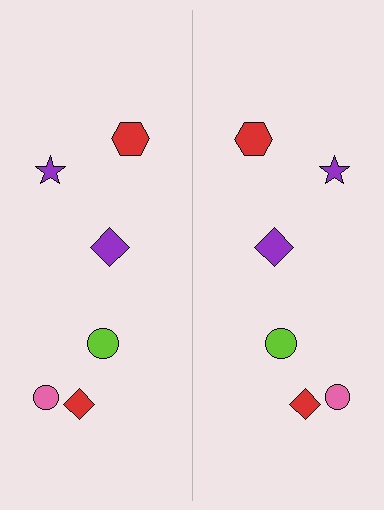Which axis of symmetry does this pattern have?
The pattern has a vertical axis of symmetry running through the center of the image.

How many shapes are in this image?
There are 12 shapes in this image.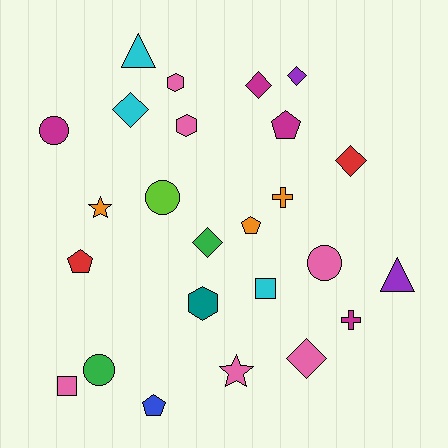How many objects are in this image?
There are 25 objects.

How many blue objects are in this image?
There is 1 blue object.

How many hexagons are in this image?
There are 3 hexagons.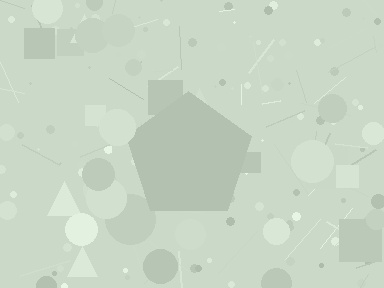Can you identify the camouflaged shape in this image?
The camouflaged shape is a pentagon.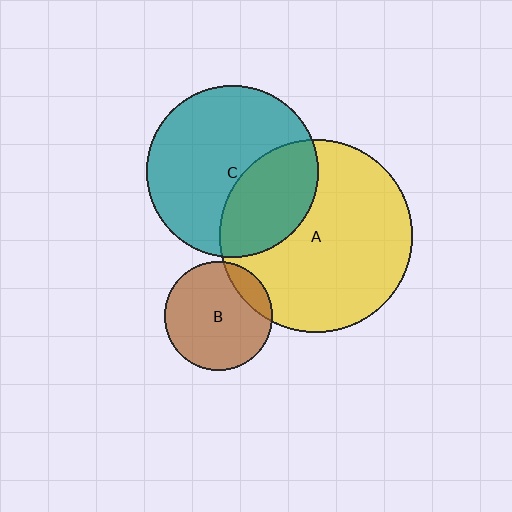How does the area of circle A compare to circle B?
Approximately 3.2 times.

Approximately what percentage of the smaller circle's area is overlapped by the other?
Approximately 35%.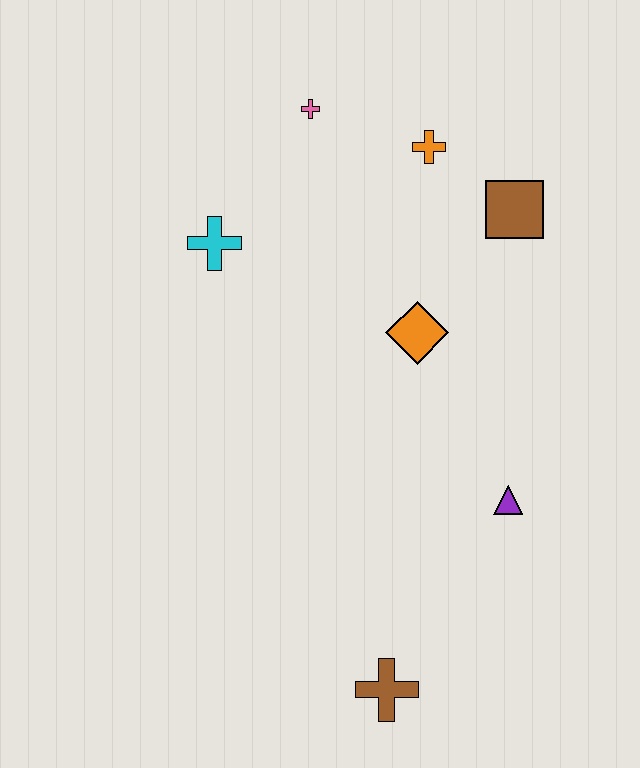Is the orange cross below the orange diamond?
No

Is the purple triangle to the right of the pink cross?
Yes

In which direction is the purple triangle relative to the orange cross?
The purple triangle is below the orange cross.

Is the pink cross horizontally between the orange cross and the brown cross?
No